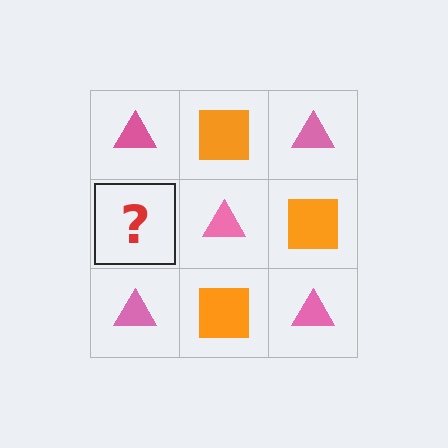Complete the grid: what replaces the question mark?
The question mark should be replaced with an orange square.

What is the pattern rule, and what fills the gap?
The rule is that it alternates pink triangle and orange square in a checkerboard pattern. The gap should be filled with an orange square.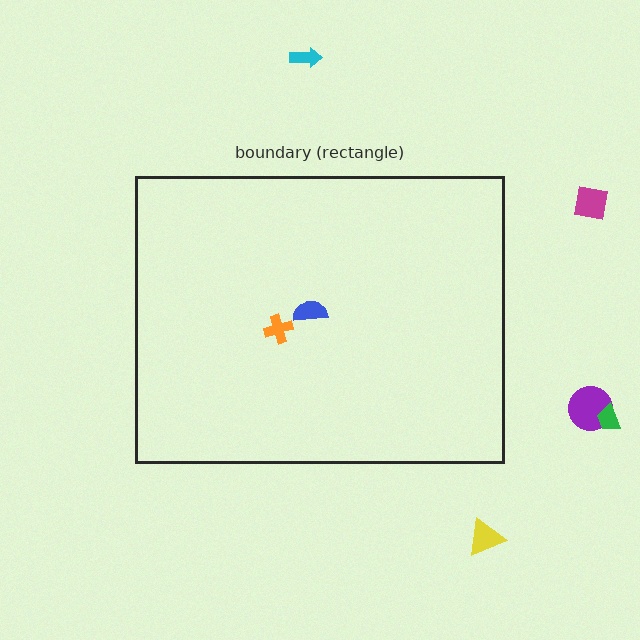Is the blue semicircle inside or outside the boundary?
Inside.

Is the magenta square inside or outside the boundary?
Outside.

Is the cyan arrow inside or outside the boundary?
Outside.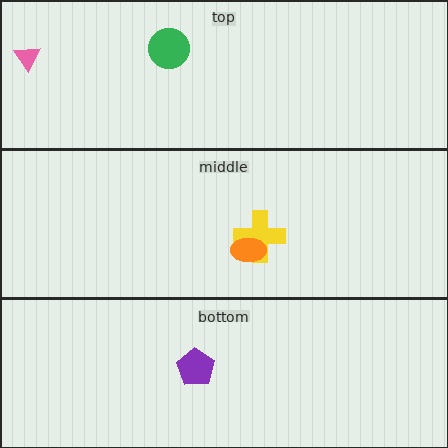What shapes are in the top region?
The pink triangle, the green circle.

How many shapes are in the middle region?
2.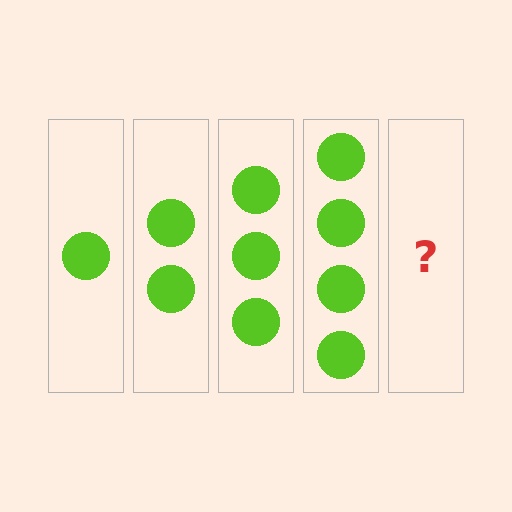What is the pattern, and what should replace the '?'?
The pattern is that each step adds one more circle. The '?' should be 5 circles.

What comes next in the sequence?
The next element should be 5 circles.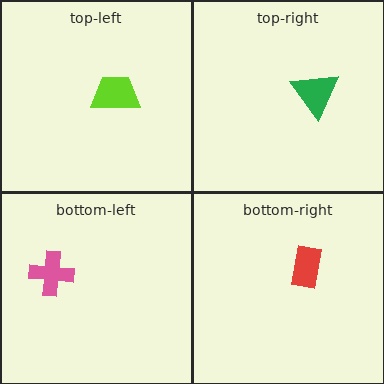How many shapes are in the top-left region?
1.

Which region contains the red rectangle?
The bottom-right region.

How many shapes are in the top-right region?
1.